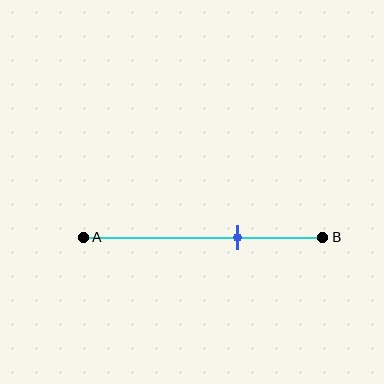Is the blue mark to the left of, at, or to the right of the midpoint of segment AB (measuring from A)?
The blue mark is to the right of the midpoint of segment AB.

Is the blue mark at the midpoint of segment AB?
No, the mark is at about 65% from A, not at the 50% midpoint.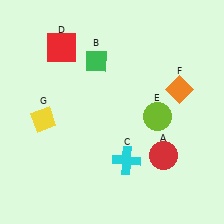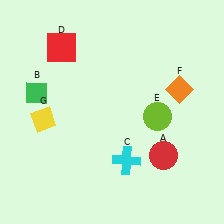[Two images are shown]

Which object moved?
The green diamond (B) moved left.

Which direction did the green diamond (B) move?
The green diamond (B) moved left.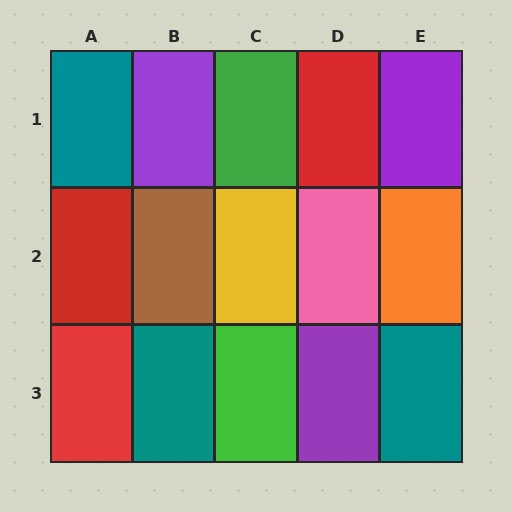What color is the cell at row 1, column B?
Purple.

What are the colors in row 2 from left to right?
Red, brown, yellow, pink, orange.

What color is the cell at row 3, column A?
Red.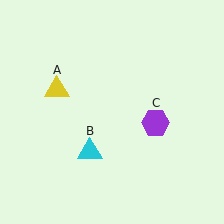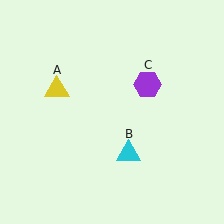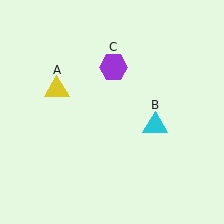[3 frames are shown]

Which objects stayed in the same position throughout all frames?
Yellow triangle (object A) remained stationary.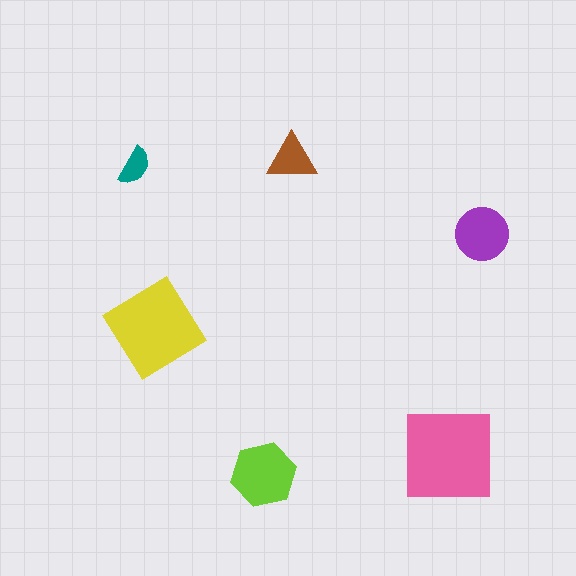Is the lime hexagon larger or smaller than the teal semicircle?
Larger.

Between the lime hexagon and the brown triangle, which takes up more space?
The lime hexagon.